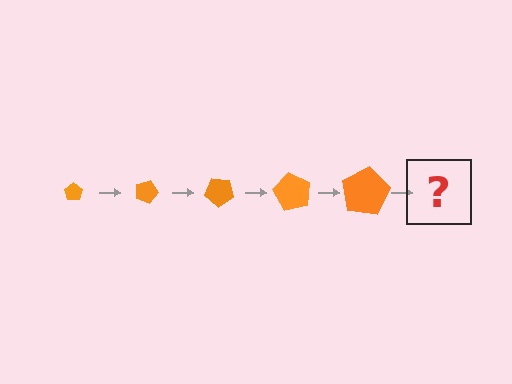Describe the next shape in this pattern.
It should be a pentagon, larger than the previous one and rotated 100 degrees from the start.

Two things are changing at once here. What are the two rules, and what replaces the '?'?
The two rules are that the pentagon grows larger each step and it rotates 20 degrees each step. The '?' should be a pentagon, larger than the previous one and rotated 100 degrees from the start.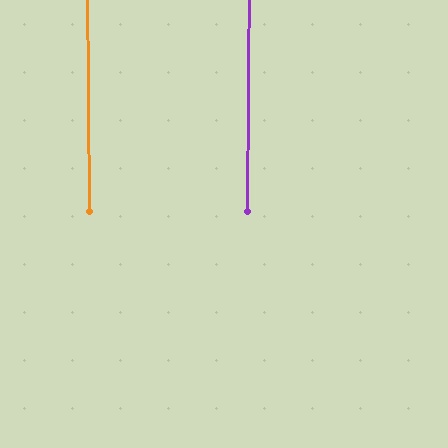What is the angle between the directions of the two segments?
Approximately 1 degree.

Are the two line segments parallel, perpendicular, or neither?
Parallel — their directions differ by only 0.9°.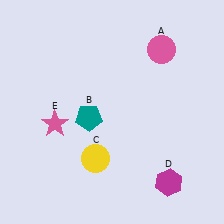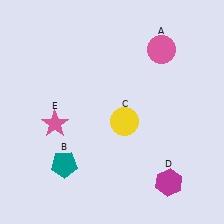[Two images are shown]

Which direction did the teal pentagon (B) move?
The teal pentagon (B) moved down.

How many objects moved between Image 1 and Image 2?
2 objects moved between the two images.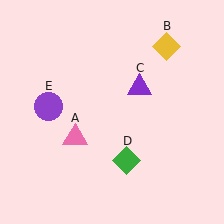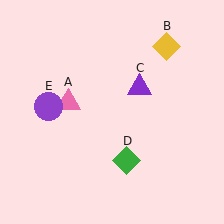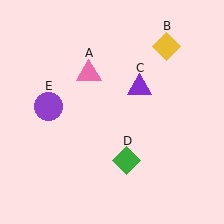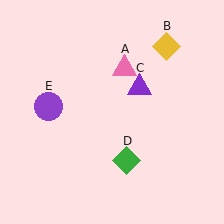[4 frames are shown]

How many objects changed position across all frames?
1 object changed position: pink triangle (object A).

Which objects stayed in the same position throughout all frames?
Yellow diamond (object B) and purple triangle (object C) and green diamond (object D) and purple circle (object E) remained stationary.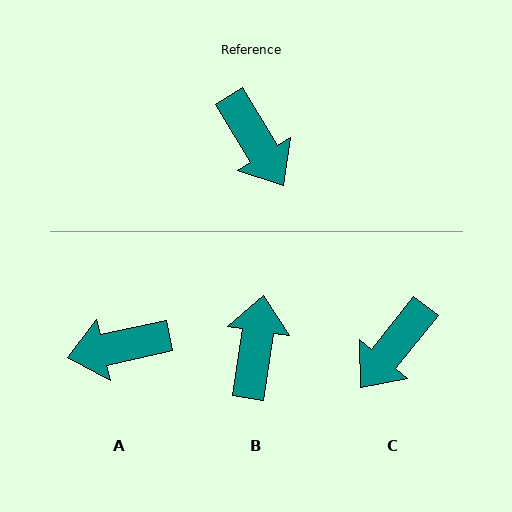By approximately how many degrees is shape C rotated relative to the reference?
Approximately 70 degrees clockwise.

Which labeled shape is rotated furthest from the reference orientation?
B, about 140 degrees away.